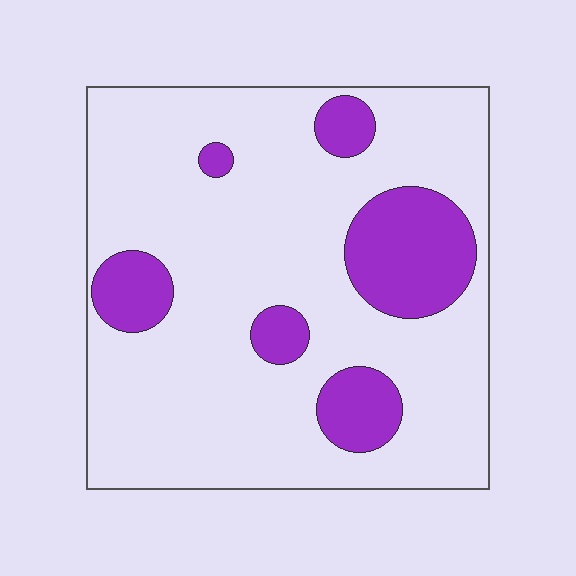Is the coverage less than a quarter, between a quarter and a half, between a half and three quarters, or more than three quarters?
Less than a quarter.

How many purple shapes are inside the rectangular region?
6.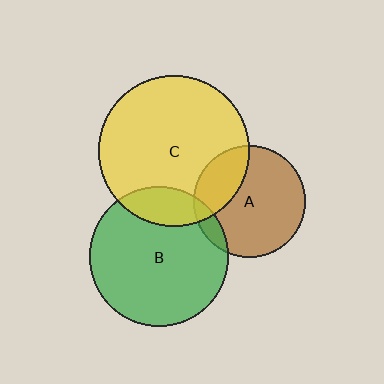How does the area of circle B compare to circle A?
Approximately 1.6 times.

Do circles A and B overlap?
Yes.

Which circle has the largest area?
Circle C (yellow).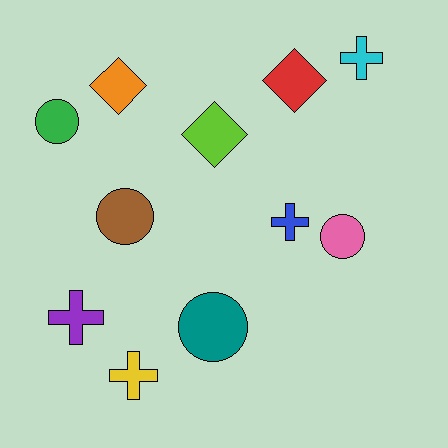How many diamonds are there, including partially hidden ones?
There are 3 diamonds.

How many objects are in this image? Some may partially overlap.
There are 11 objects.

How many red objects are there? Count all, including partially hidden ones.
There is 1 red object.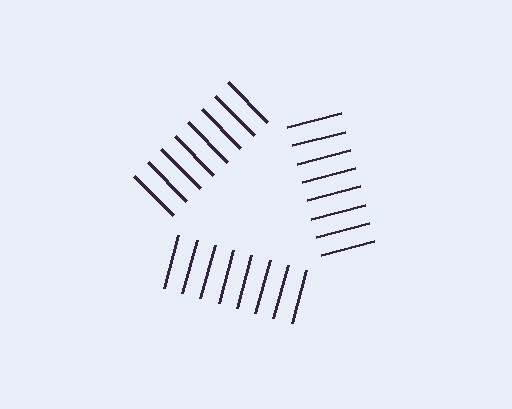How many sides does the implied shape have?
3 sides — the line-ends trace a triangle.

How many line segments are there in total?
24 — 8 along each of the 3 edges.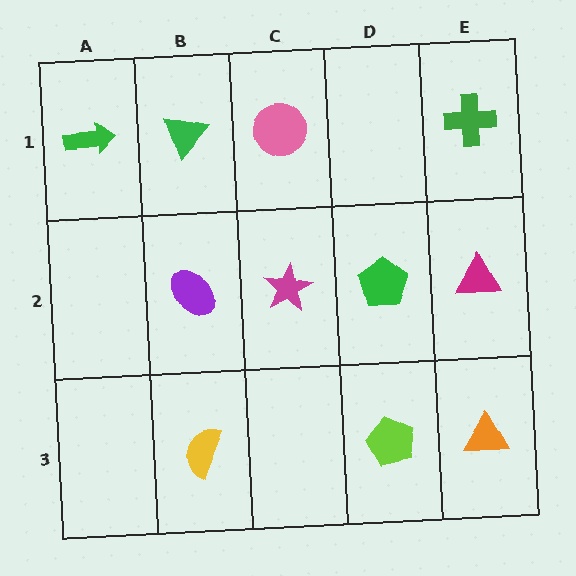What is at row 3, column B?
A yellow semicircle.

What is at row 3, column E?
An orange triangle.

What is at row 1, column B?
A green triangle.